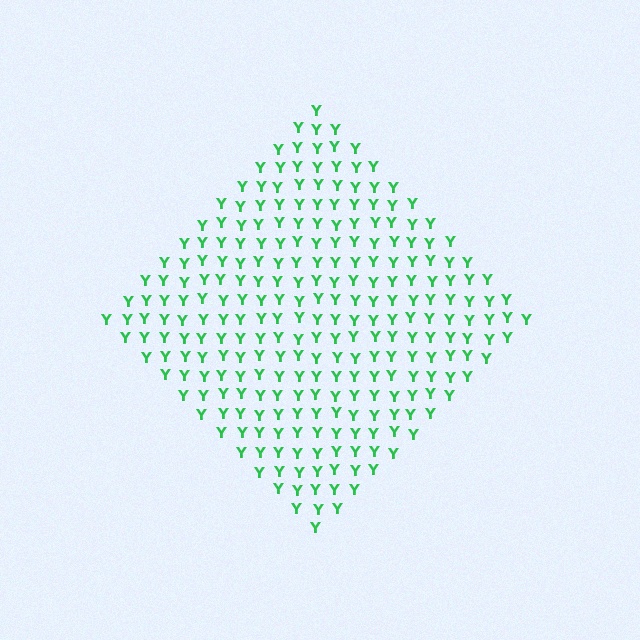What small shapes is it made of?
It is made of small letter Y's.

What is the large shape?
The large shape is a diamond.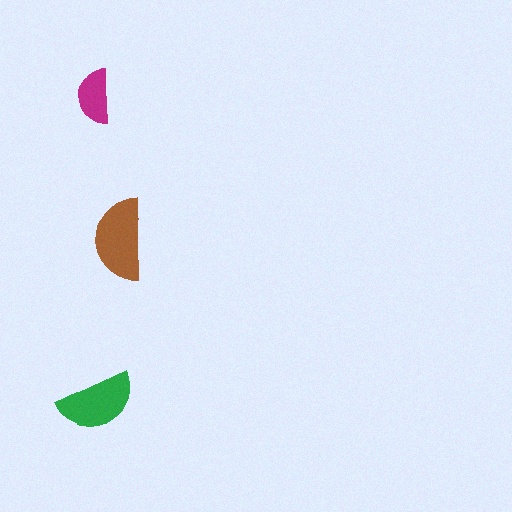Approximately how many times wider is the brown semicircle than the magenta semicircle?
About 1.5 times wider.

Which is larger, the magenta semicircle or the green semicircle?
The green one.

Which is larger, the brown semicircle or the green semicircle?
The brown one.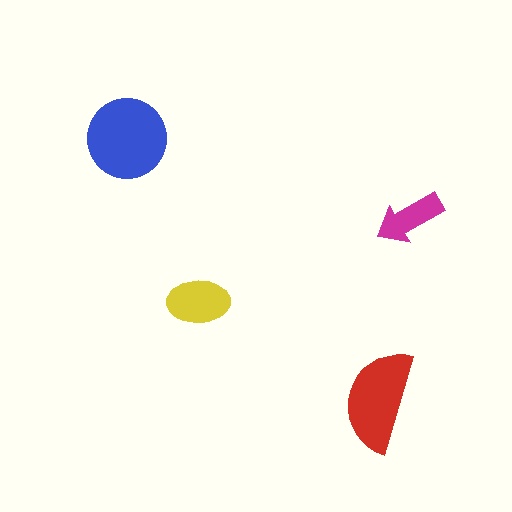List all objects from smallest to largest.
The magenta arrow, the yellow ellipse, the red semicircle, the blue circle.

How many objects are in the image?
There are 4 objects in the image.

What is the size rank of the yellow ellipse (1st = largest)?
3rd.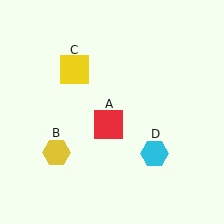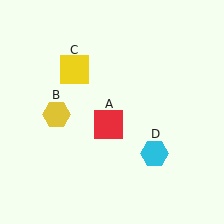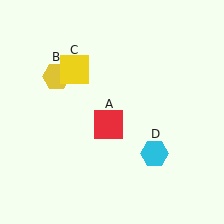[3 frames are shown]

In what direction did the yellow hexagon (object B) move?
The yellow hexagon (object B) moved up.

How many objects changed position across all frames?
1 object changed position: yellow hexagon (object B).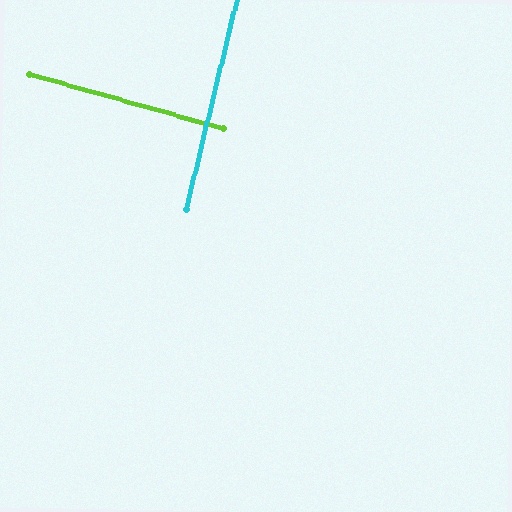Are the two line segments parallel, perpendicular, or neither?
Perpendicular — they meet at approximately 88°.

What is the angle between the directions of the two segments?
Approximately 88 degrees.